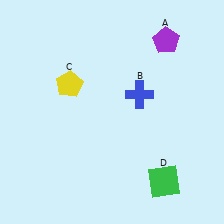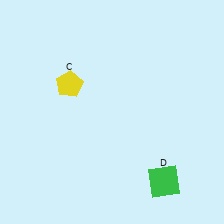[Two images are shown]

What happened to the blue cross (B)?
The blue cross (B) was removed in Image 2. It was in the top-right area of Image 1.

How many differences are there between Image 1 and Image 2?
There are 2 differences between the two images.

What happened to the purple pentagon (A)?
The purple pentagon (A) was removed in Image 2. It was in the top-right area of Image 1.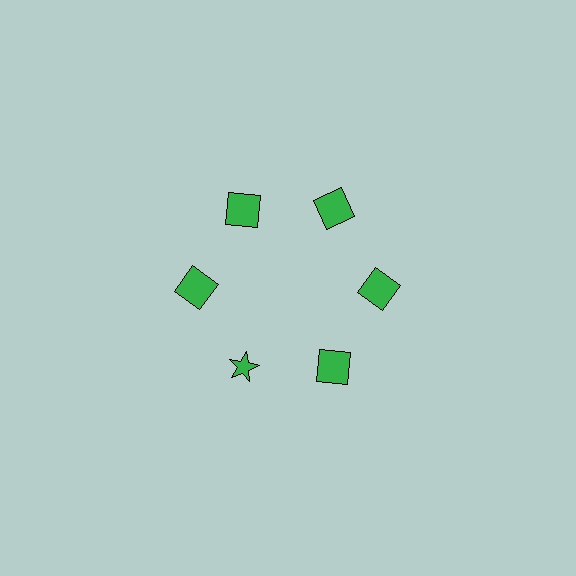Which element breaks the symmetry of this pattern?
The green star at roughly the 7 o'clock position breaks the symmetry. All other shapes are green squares.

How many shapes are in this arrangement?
There are 6 shapes arranged in a ring pattern.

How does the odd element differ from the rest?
It has a different shape: star instead of square.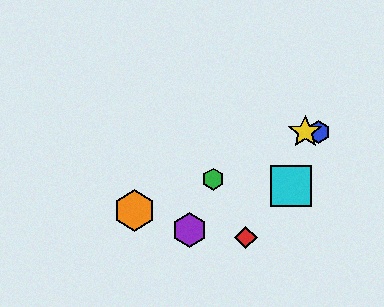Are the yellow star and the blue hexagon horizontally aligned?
Yes, both are at y≈132.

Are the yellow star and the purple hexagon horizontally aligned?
No, the yellow star is at y≈132 and the purple hexagon is at y≈230.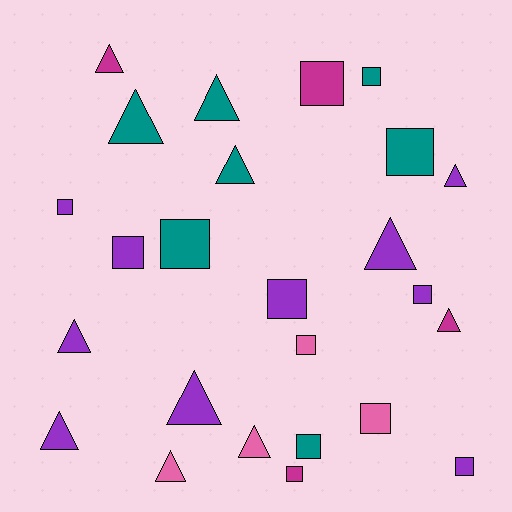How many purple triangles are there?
There are 5 purple triangles.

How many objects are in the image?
There are 25 objects.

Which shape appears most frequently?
Square, with 13 objects.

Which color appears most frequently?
Purple, with 10 objects.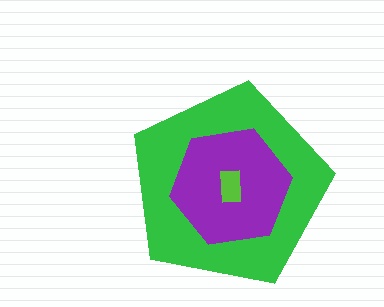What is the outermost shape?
The green pentagon.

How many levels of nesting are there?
3.